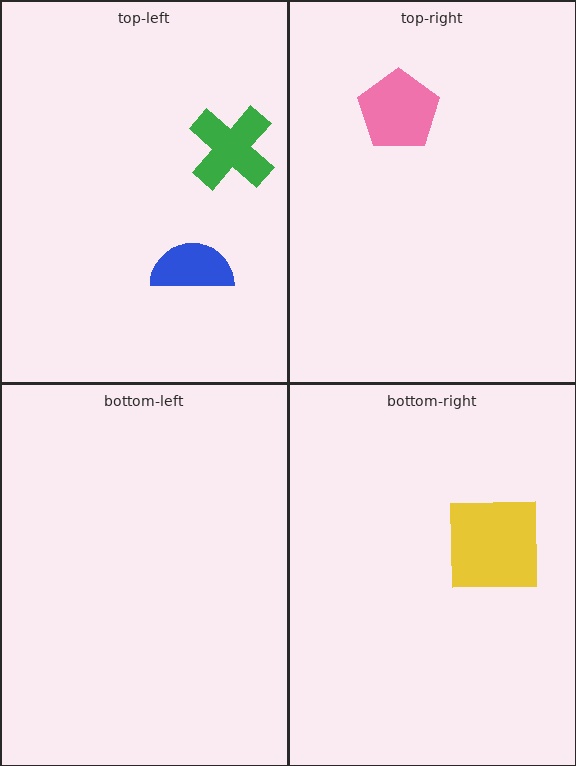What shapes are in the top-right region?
The pink pentagon.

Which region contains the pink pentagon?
The top-right region.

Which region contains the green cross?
The top-left region.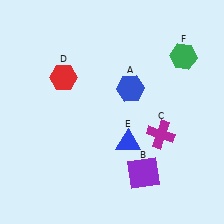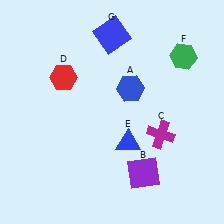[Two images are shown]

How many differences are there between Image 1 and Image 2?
There is 1 difference between the two images.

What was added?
A blue square (G) was added in Image 2.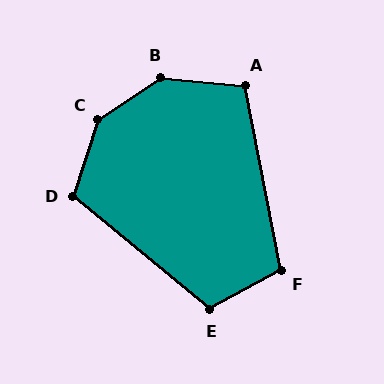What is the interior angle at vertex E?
Approximately 112 degrees (obtuse).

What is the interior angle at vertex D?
Approximately 112 degrees (obtuse).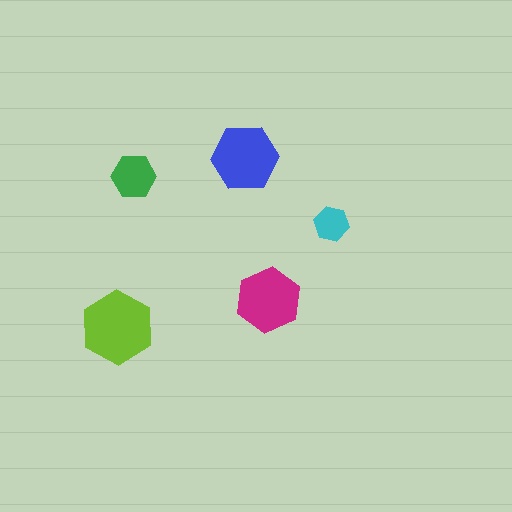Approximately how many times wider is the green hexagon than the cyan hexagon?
About 1.5 times wider.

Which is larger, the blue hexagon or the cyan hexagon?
The blue one.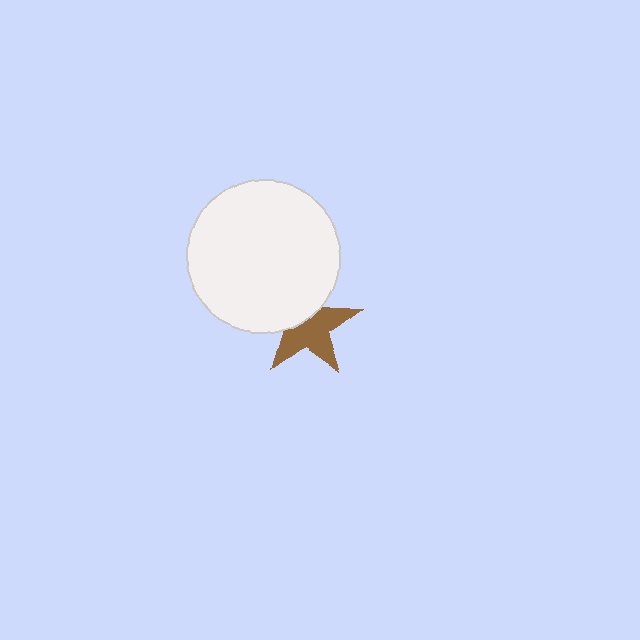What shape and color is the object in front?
The object in front is a white circle.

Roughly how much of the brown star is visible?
About half of it is visible (roughly 61%).